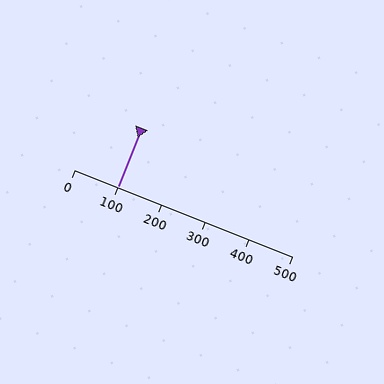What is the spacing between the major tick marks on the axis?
The major ticks are spaced 100 apart.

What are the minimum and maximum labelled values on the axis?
The axis runs from 0 to 500.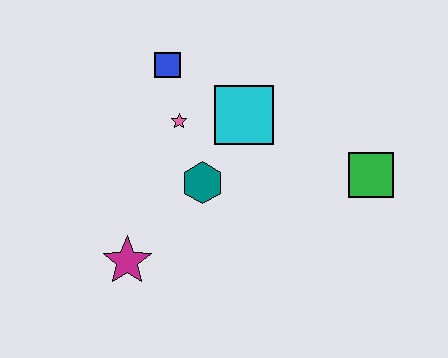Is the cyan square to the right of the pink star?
Yes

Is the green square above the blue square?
No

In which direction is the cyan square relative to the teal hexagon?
The cyan square is above the teal hexagon.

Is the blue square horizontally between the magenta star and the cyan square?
Yes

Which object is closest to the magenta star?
The teal hexagon is closest to the magenta star.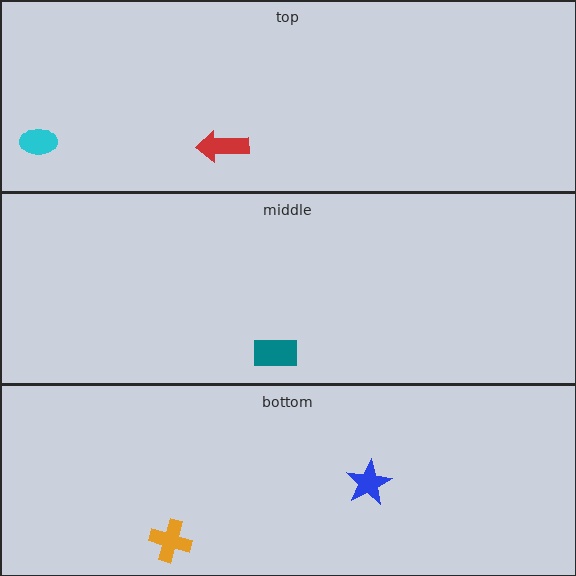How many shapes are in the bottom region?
2.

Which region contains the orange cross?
The bottom region.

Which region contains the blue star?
The bottom region.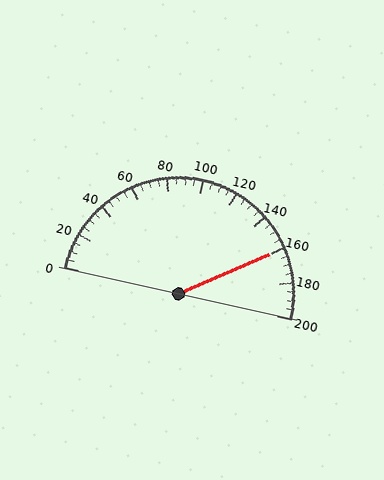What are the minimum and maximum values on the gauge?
The gauge ranges from 0 to 200.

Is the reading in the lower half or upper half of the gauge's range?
The reading is in the upper half of the range (0 to 200).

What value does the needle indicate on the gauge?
The needle indicates approximately 160.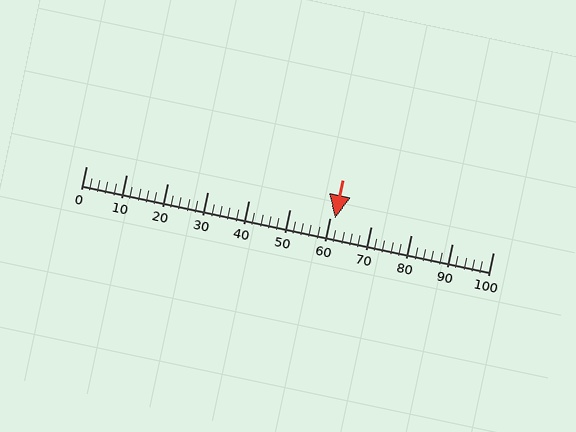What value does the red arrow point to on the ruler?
The red arrow points to approximately 61.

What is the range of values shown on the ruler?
The ruler shows values from 0 to 100.